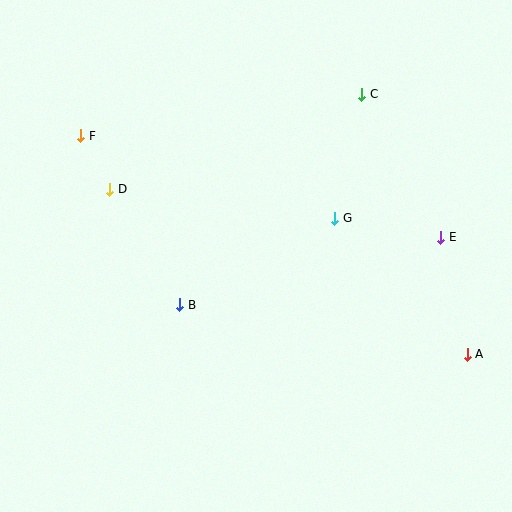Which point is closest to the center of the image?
Point G at (335, 218) is closest to the center.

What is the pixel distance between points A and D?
The distance between A and D is 394 pixels.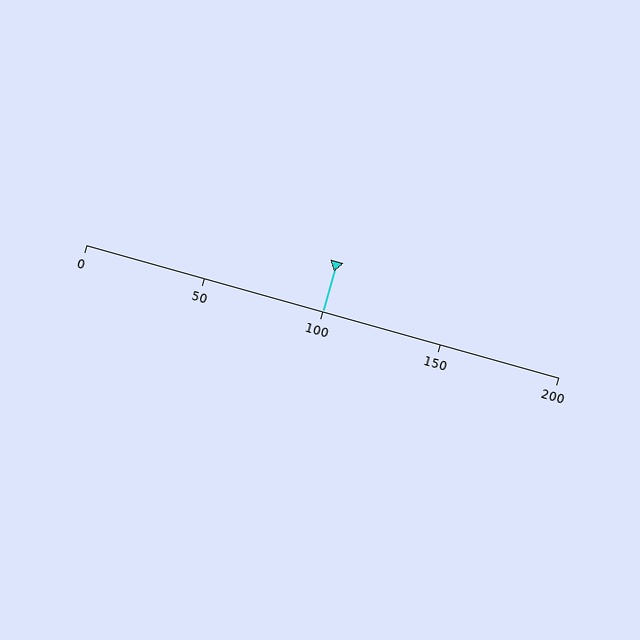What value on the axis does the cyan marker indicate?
The marker indicates approximately 100.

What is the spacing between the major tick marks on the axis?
The major ticks are spaced 50 apart.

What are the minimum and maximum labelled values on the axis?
The axis runs from 0 to 200.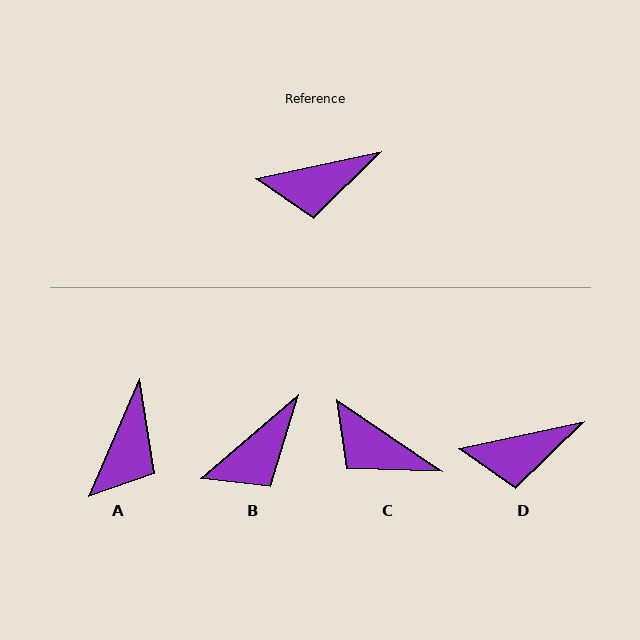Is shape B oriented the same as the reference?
No, it is off by about 29 degrees.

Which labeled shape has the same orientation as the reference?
D.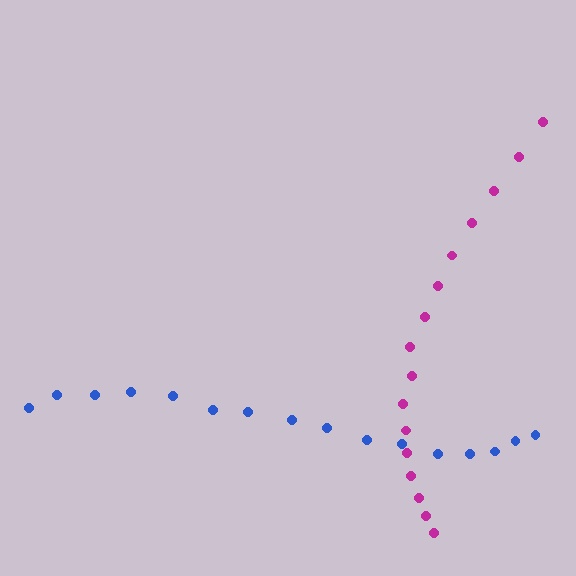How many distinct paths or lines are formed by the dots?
There are 2 distinct paths.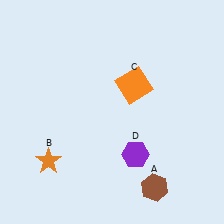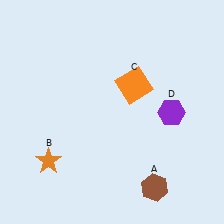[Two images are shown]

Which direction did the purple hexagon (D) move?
The purple hexagon (D) moved up.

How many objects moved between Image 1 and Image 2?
1 object moved between the two images.